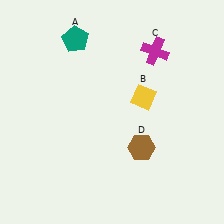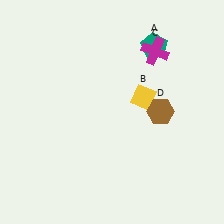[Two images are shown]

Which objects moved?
The objects that moved are: the teal pentagon (A), the brown hexagon (D).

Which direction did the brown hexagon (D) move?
The brown hexagon (D) moved up.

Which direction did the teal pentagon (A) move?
The teal pentagon (A) moved right.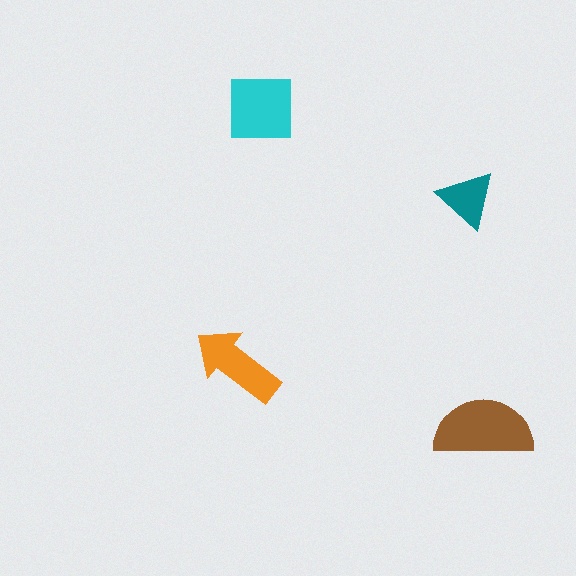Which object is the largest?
The brown semicircle.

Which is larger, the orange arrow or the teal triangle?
The orange arrow.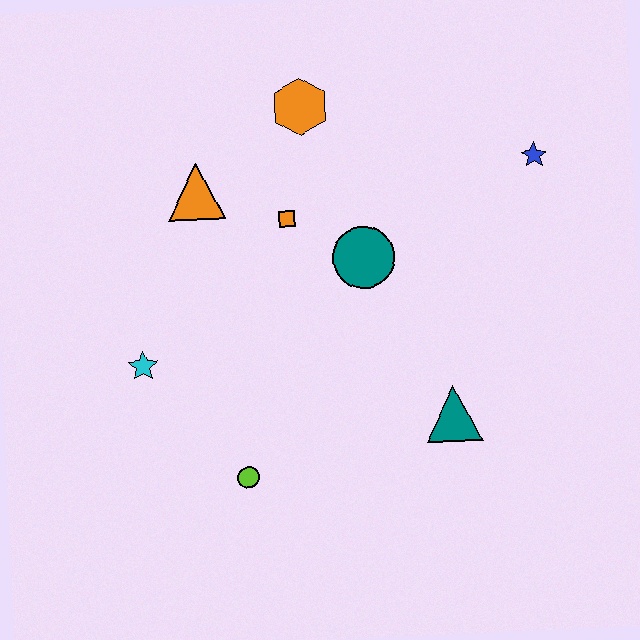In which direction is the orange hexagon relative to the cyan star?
The orange hexagon is above the cyan star.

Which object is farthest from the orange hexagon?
The lime circle is farthest from the orange hexagon.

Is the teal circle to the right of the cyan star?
Yes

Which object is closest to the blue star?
The teal circle is closest to the blue star.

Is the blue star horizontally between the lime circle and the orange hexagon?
No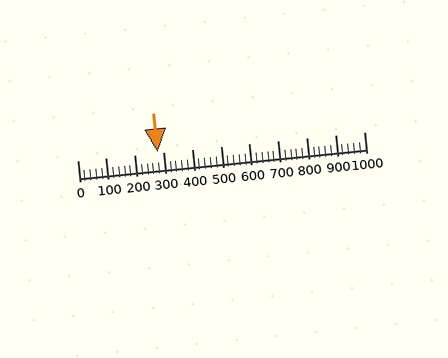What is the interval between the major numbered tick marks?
The major tick marks are spaced 100 units apart.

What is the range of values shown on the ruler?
The ruler shows values from 0 to 1000.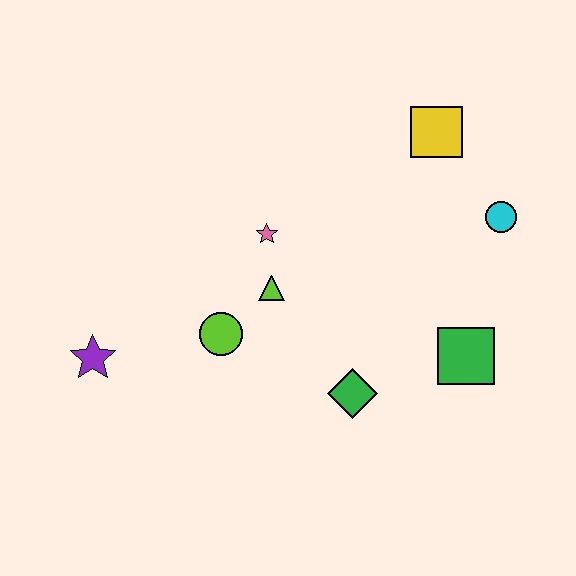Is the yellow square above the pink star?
Yes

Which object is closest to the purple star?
The lime circle is closest to the purple star.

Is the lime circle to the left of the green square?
Yes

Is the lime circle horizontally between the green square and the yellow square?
No